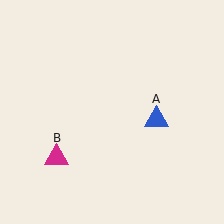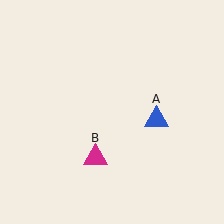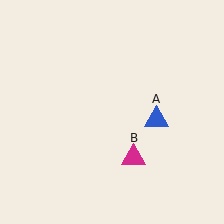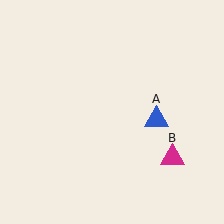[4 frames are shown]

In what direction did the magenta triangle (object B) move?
The magenta triangle (object B) moved right.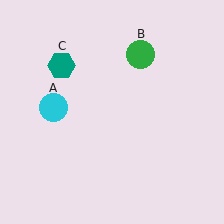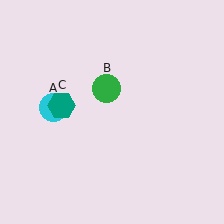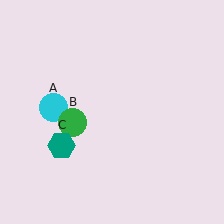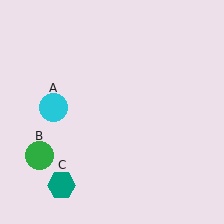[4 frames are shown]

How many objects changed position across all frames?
2 objects changed position: green circle (object B), teal hexagon (object C).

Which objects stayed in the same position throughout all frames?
Cyan circle (object A) remained stationary.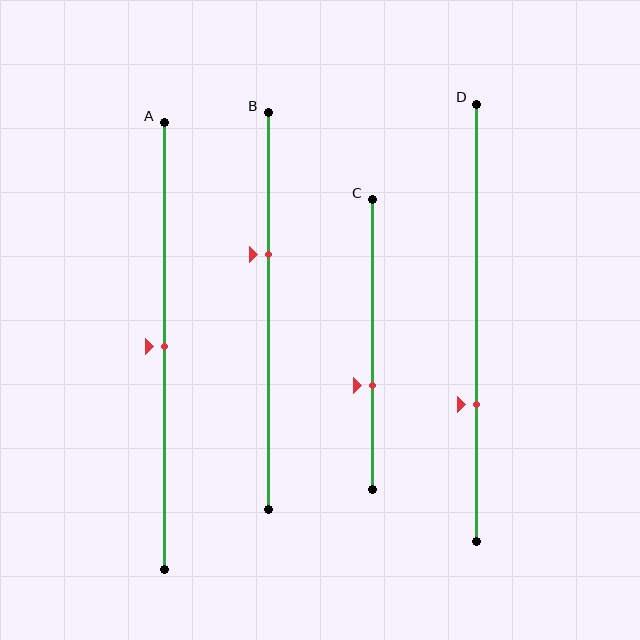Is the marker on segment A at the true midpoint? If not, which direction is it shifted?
Yes, the marker on segment A is at the true midpoint.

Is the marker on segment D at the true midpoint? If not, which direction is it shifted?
No, the marker on segment D is shifted downward by about 19% of the segment length.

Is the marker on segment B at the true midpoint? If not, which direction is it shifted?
No, the marker on segment B is shifted upward by about 14% of the segment length.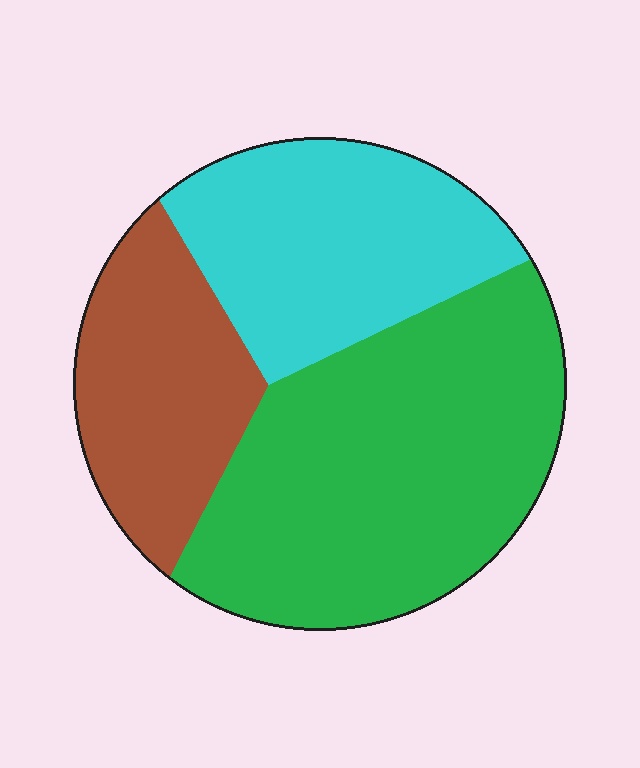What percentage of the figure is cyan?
Cyan covers about 30% of the figure.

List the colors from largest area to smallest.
From largest to smallest: green, cyan, brown.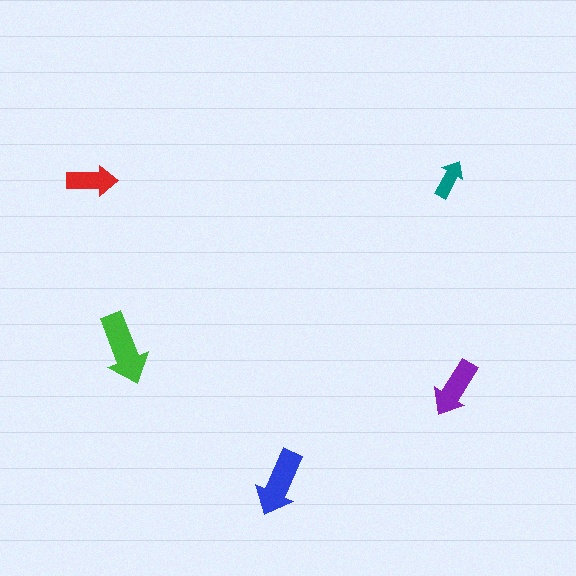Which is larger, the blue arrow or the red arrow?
The blue one.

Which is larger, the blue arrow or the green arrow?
The green one.